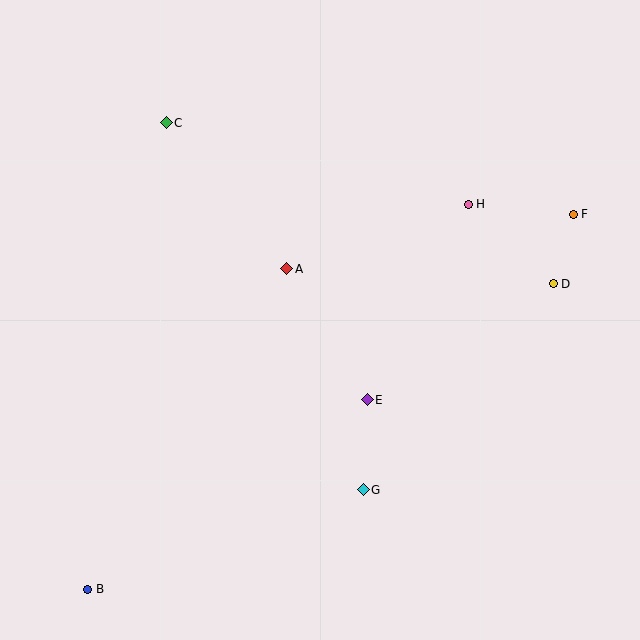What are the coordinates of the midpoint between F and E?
The midpoint between F and E is at (470, 307).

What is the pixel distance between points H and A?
The distance between H and A is 192 pixels.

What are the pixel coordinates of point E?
Point E is at (367, 400).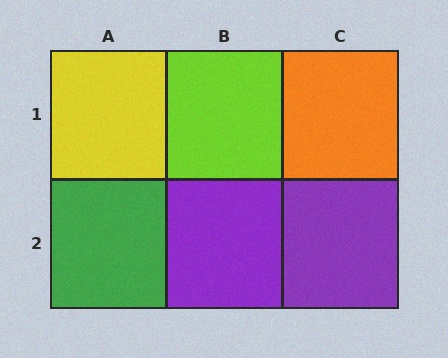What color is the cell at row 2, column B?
Purple.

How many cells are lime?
1 cell is lime.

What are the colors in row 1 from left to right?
Yellow, lime, orange.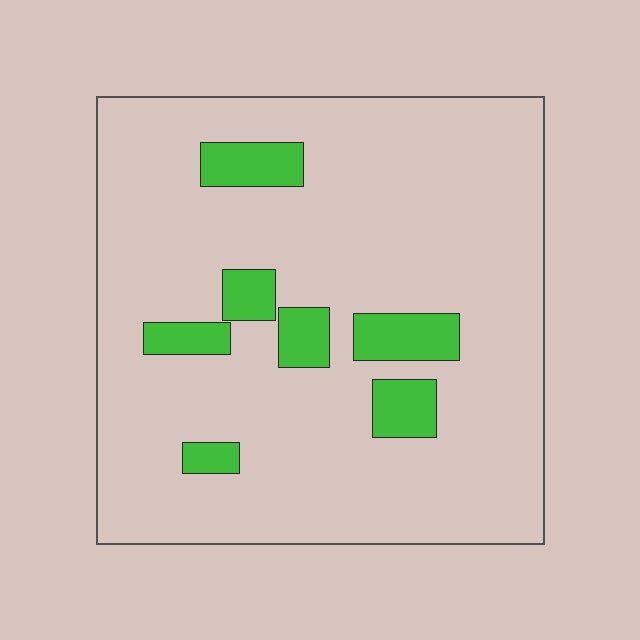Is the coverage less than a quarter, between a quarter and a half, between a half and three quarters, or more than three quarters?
Less than a quarter.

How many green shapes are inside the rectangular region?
7.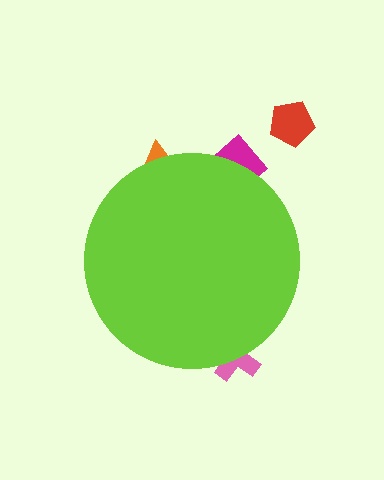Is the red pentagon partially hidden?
No, the red pentagon is fully visible.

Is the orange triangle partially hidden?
Yes, the orange triangle is partially hidden behind the lime circle.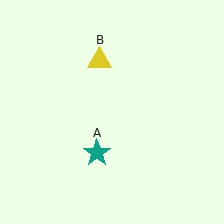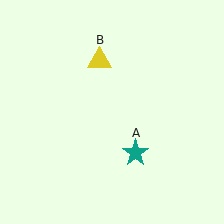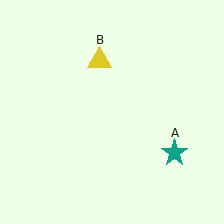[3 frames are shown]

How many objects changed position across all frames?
1 object changed position: teal star (object A).